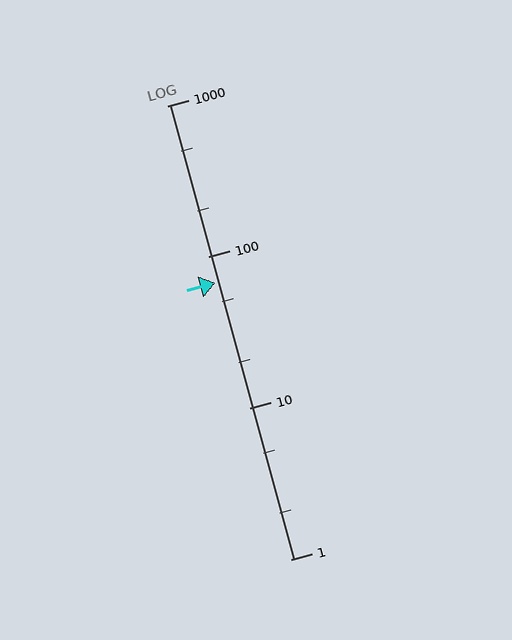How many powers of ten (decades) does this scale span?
The scale spans 3 decades, from 1 to 1000.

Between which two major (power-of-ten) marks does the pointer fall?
The pointer is between 10 and 100.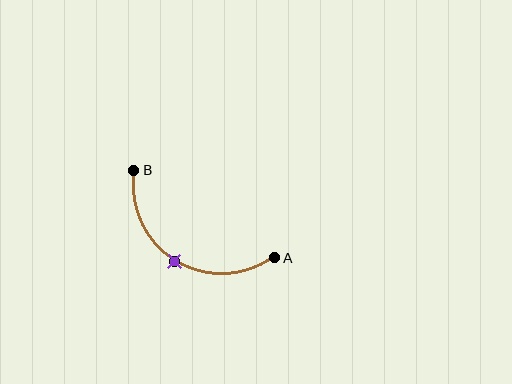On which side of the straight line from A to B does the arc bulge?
The arc bulges below the straight line connecting A and B.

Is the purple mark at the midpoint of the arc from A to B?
Yes. The purple mark lies on the arc at equal arc-length from both A and B — it is the arc midpoint.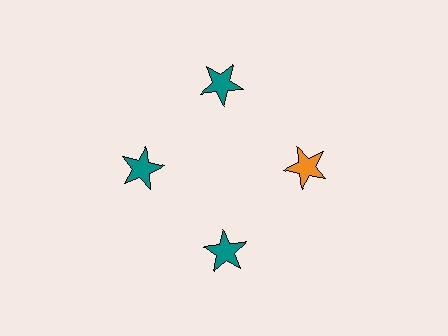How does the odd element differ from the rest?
It has a different color: orange instead of teal.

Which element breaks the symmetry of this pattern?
The orange star at roughly the 3 o'clock position breaks the symmetry. All other shapes are teal stars.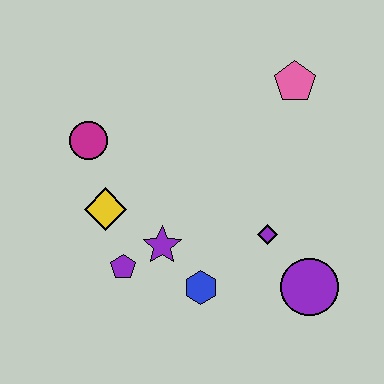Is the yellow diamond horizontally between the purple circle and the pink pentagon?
No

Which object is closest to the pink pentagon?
The purple diamond is closest to the pink pentagon.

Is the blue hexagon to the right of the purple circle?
No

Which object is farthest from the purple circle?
The magenta circle is farthest from the purple circle.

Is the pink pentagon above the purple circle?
Yes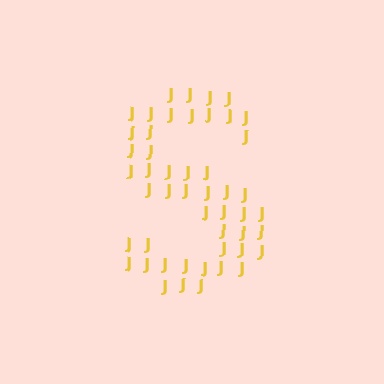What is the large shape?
The large shape is the letter S.